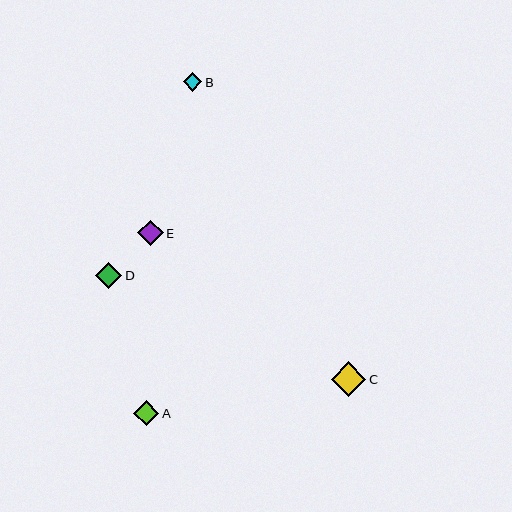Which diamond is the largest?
Diamond C is the largest with a size of approximately 35 pixels.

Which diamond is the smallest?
Diamond B is the smallest with a size of approximately 19 pixels.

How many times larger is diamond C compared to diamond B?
Diamond C is approximately 1.8 times the size of diamond B.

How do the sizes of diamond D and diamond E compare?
Diamond D and diamond E are approximately the same size.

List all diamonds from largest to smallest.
From largest to smallest: C, D, E, A, B.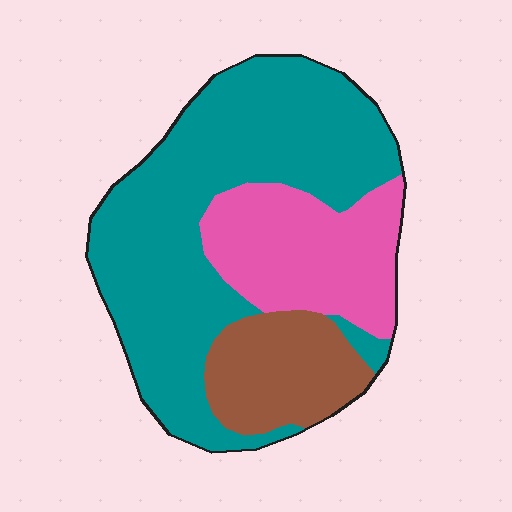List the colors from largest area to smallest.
From largest to smallest: teal, pink, brown.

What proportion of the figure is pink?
Pink takes up less than a quarter of the figure.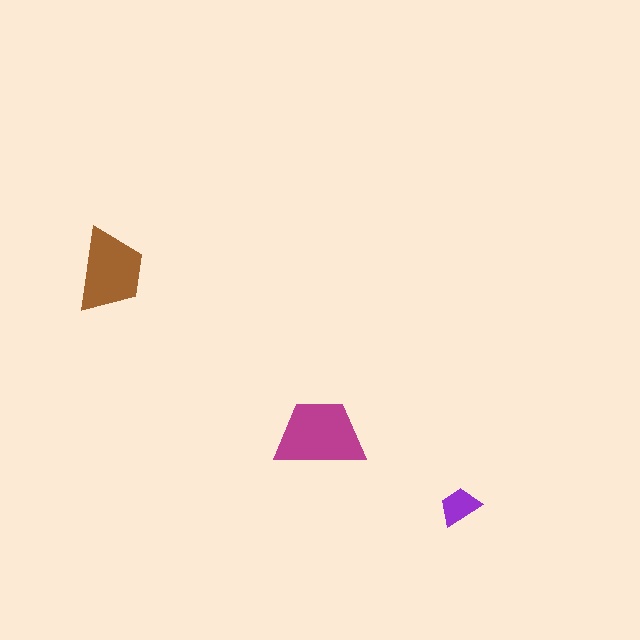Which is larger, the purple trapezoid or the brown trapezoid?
The brown one.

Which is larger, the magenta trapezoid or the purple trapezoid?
The magenta one.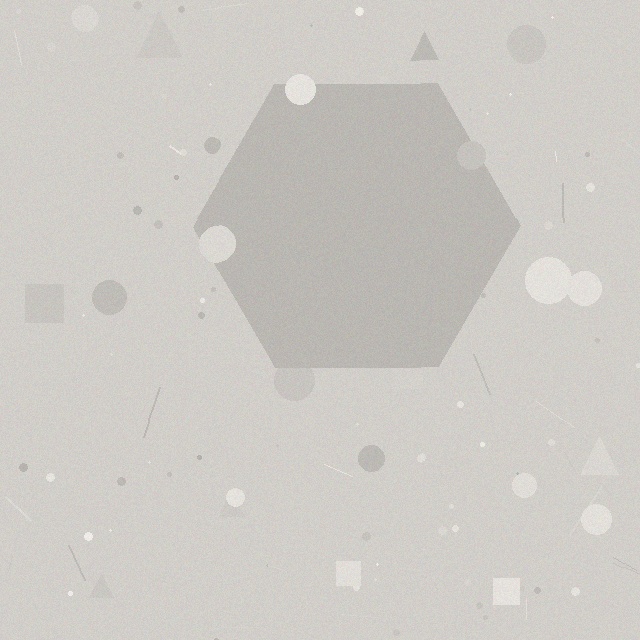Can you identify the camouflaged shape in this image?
The camouflaged shape is a hexagon.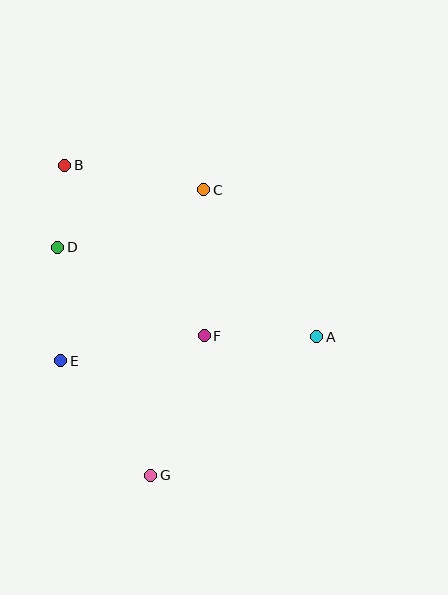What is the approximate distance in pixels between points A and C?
The distance between A and C is approximately 185 pixels.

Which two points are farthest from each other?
Points B and G are farthest from each other.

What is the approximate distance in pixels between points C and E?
The distance between C and E is approximately 223 pixels.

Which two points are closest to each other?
Points B and D are closest to each other.